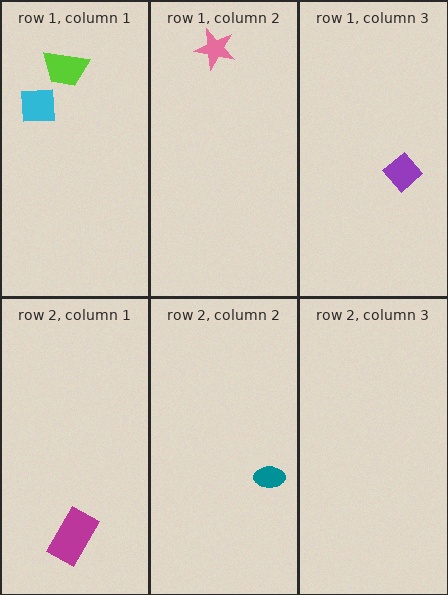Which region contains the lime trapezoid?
The row 1, column 1 region.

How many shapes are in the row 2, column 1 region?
1.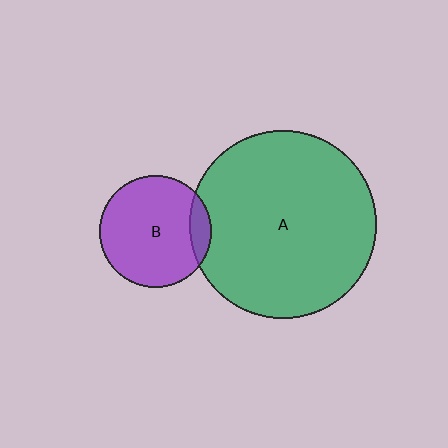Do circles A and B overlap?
Yes.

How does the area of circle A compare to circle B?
Approximately 2.8 times.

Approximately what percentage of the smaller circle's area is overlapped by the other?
Approximately 10%.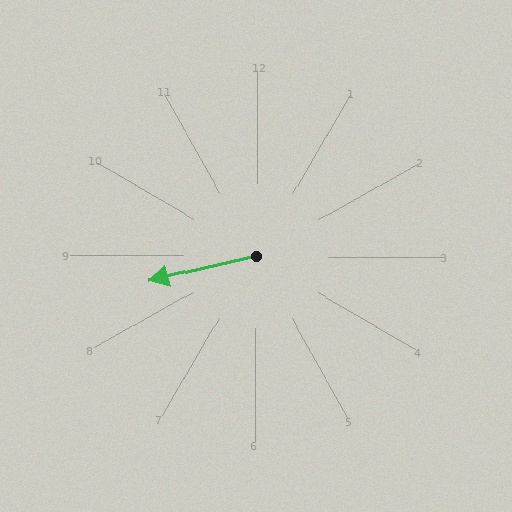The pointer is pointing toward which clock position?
Roughly 9 o'clock.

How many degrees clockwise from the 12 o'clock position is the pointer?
Approximately 257 degrees.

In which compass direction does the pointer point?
West.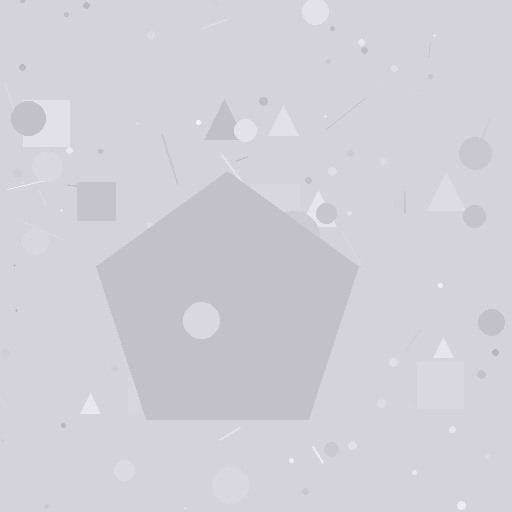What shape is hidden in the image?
A pentagon is hidden in the image.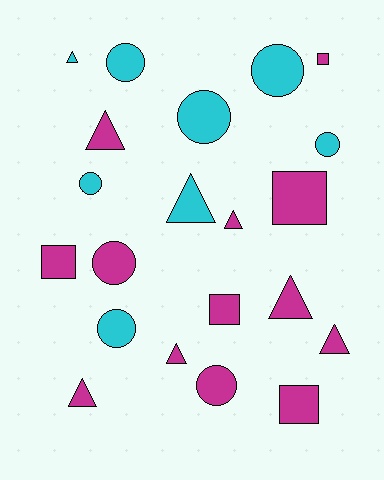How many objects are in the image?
There are 21 objects.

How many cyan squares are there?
There are no cyan squares.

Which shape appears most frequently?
Circle, with 8 objects.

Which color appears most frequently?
Magenta, with 13 objects.